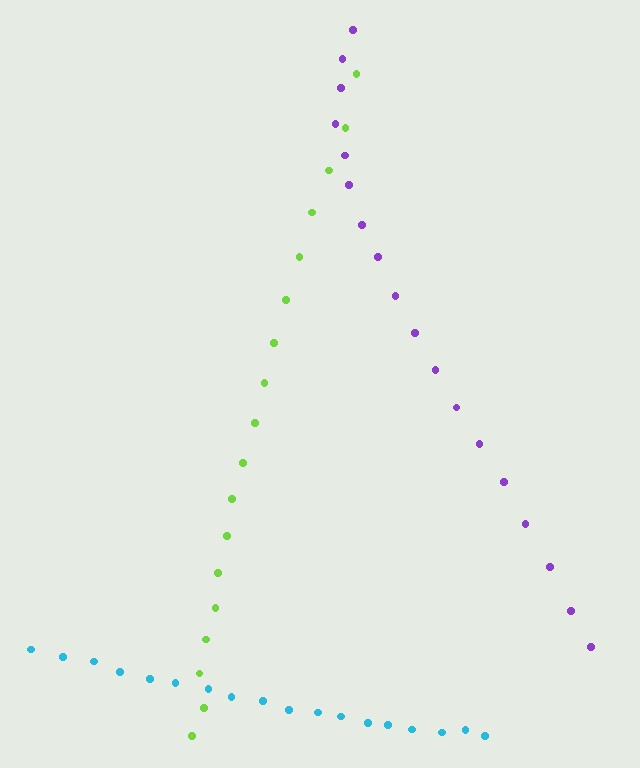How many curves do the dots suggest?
There are 3 distinct paths.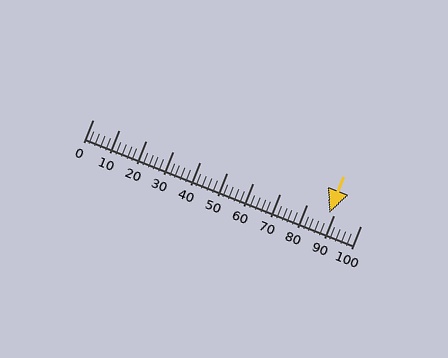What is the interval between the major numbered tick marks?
The major tick marks are spaced 10 units apart.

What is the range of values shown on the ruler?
The ruler shows values from 0 to 100.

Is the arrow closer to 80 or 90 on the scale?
The arrow is closer to 90.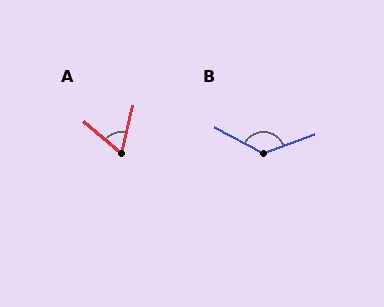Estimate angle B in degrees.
Approximately 131 degrees.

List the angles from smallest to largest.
A (63°), B (131°).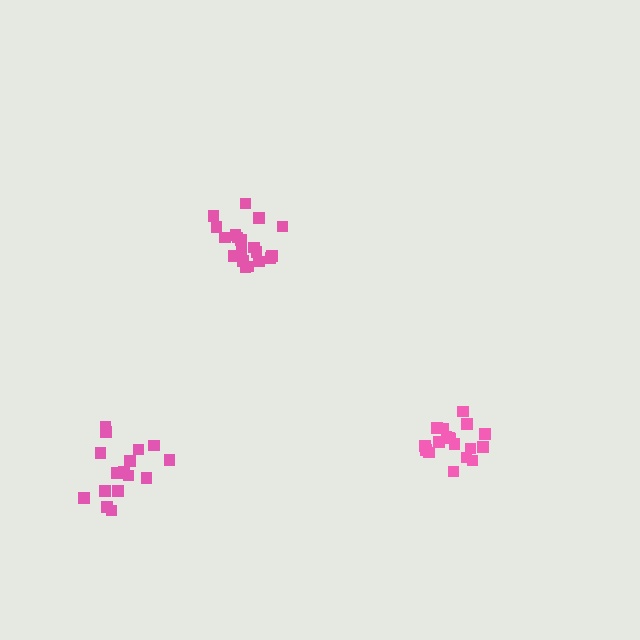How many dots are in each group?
Group 1: 16 dots, Group 2: 19 dots, Group 3: 18 dots (53 total).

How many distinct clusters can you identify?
There are 3 distinct clusters.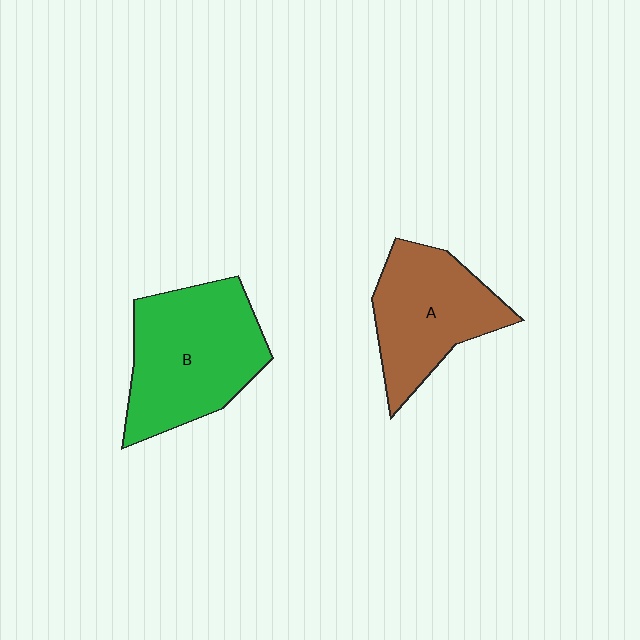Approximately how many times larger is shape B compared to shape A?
Approximately 1.2 times.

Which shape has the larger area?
Shape B (green).